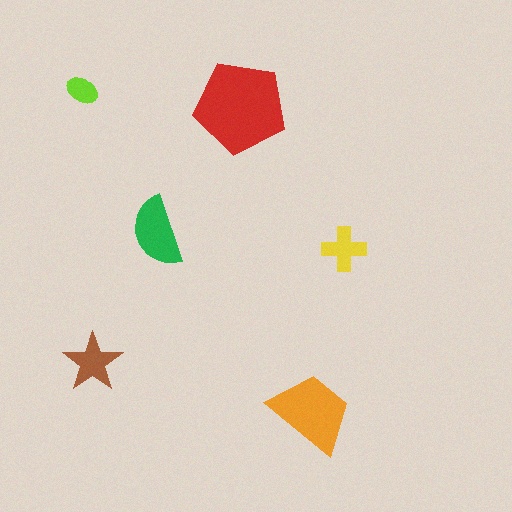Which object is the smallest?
The lime ellipse.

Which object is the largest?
The red pentagon.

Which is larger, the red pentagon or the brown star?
The red pentagon.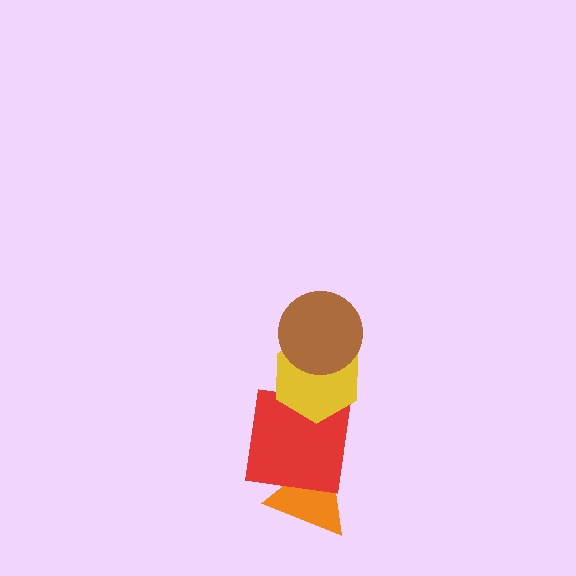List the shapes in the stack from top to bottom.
From top to bottom: the brown circle, the yellow hexagon, the red square, the orange triangle.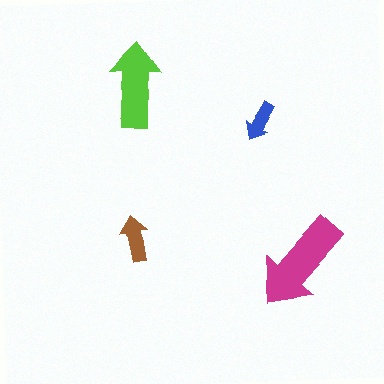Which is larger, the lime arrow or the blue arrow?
The lime one.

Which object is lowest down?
The magenta arrow is bottommost.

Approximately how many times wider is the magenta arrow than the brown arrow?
About 2 times wider.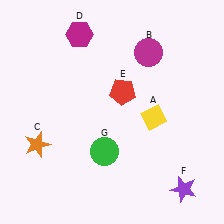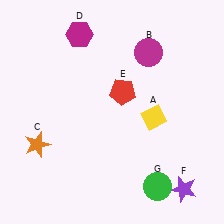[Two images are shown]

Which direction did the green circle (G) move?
The green circle (G) moved right.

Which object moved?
The green circle (G) moved right.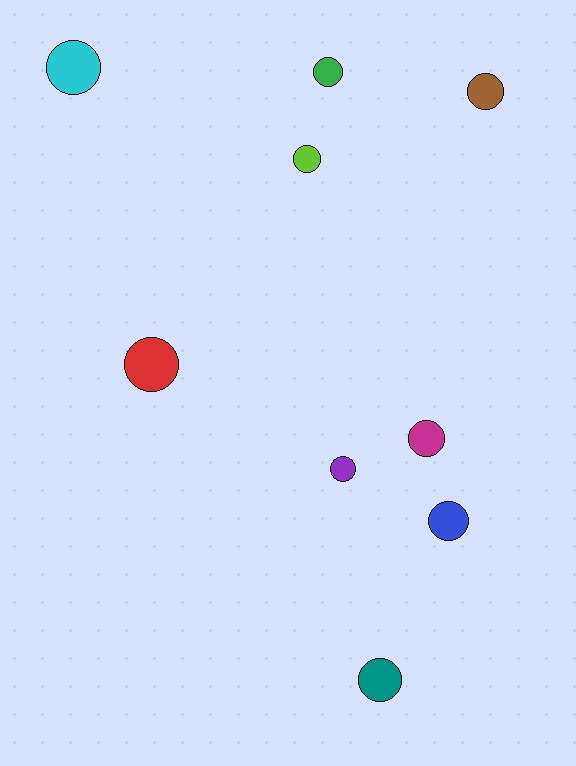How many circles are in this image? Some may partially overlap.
There are 9 circles.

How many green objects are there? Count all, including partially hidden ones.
There is 1 green object.